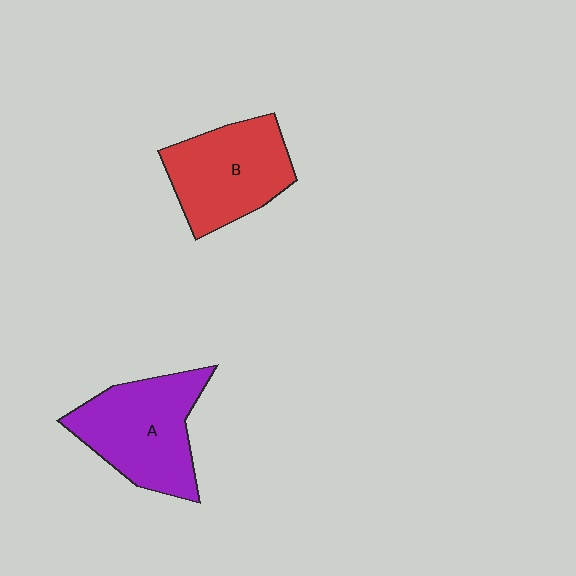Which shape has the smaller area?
Shape B (red).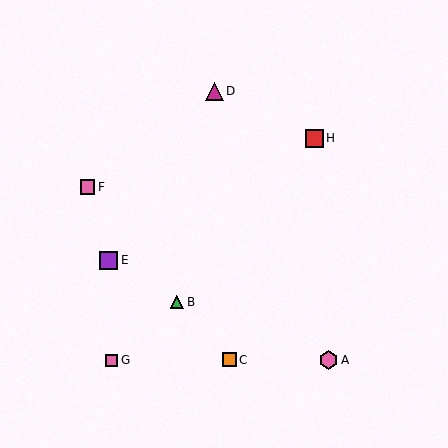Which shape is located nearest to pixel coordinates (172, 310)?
The green triangle (labeled B) at (177, 302) is nearest to that location.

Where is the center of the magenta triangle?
The center of the magenta triangle is at (214, 91).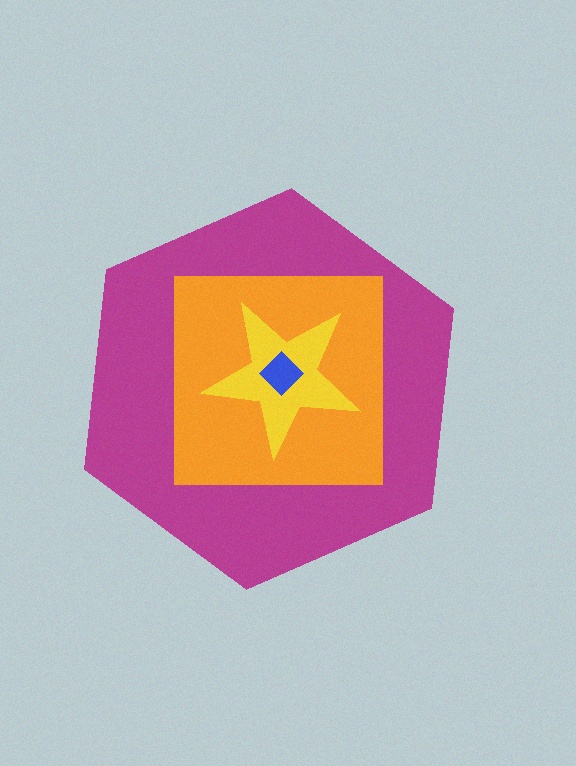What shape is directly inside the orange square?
The yellow star.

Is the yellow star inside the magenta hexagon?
Yes.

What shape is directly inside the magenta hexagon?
The orange square.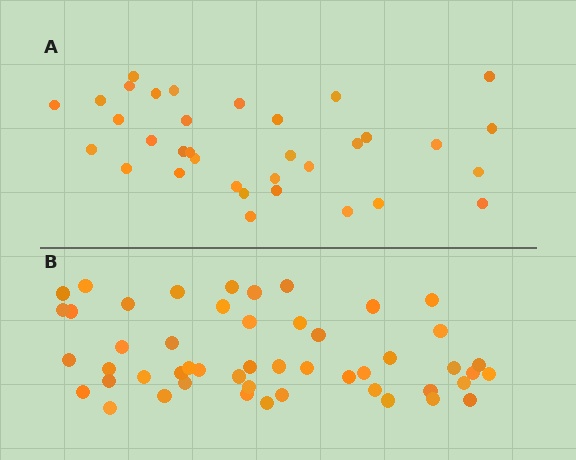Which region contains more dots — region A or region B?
Region B (the bottom region) has more dots.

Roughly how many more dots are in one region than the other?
Region B has approximately 15 more dots than region A.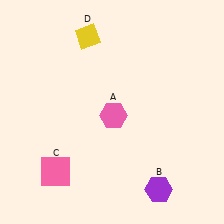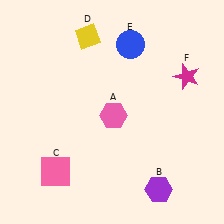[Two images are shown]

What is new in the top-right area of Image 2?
A blue circle (E) was added in the top-right area of Image 2.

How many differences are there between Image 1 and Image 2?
There are 2 differences between the two images.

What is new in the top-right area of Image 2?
A magenta star (F) was added in the top-right area of Image 2.